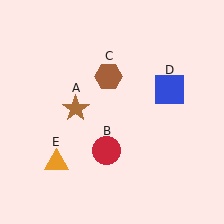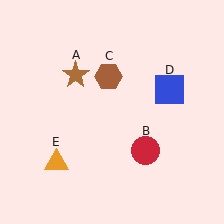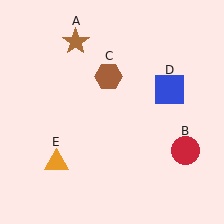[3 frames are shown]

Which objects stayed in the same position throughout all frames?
Brown hexagon (object C) and blue square (object D) and orange triangle (object E) remained stationary.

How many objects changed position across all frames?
2 objects changed position: brown star (object A), red circle (object B).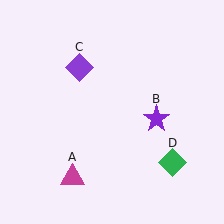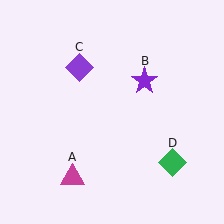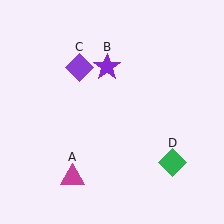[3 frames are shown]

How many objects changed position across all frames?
1 object changed position: purple star (object B).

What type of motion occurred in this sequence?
The purple star (object B) rotated counterclockwise around the center of the scene.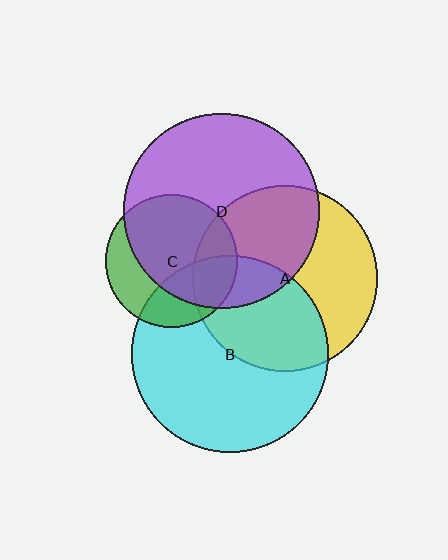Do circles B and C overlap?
Yes.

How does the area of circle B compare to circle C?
Approximately 2.2 times.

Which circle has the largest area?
Circle B (cyan).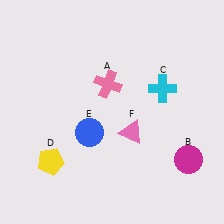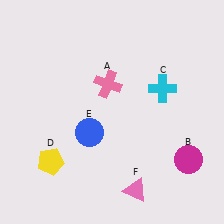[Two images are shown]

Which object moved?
The pink triangle (F) moved down.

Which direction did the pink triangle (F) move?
The pink triangle (F) moved down.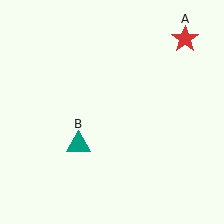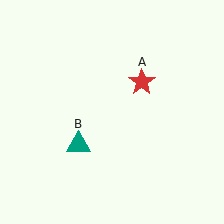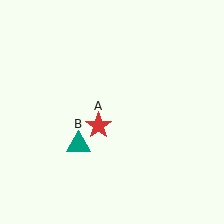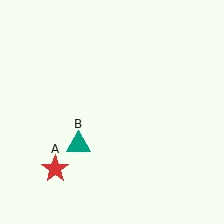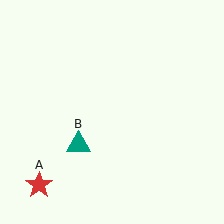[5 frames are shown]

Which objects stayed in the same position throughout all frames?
Teal triangle (object B) remained stationary.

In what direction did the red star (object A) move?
The red star (object A) moved down and to the left.